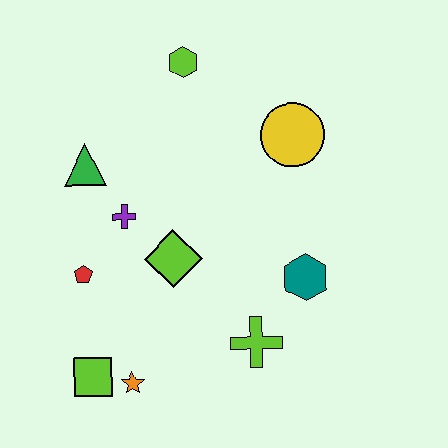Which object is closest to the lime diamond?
The purple cross is closest to the lime diamond.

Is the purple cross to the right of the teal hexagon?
No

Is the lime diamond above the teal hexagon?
Yes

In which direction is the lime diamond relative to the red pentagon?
The lime diamond is to the right of the red pentagon.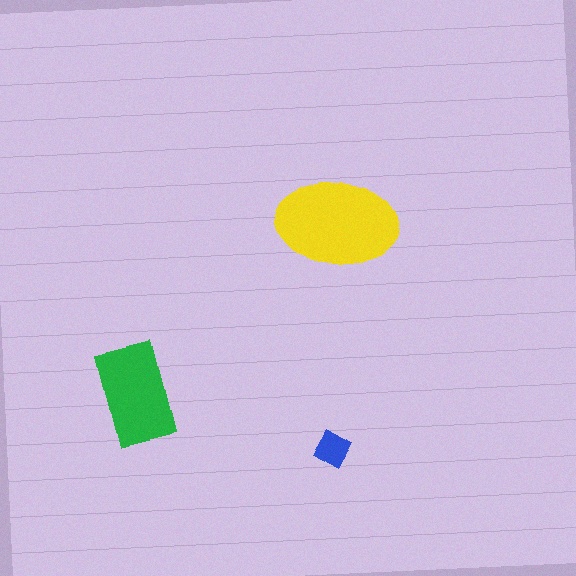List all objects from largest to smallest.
The yellow ellipse, the green rectangle, the blue diamond.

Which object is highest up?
The yellow ellipse is topmost.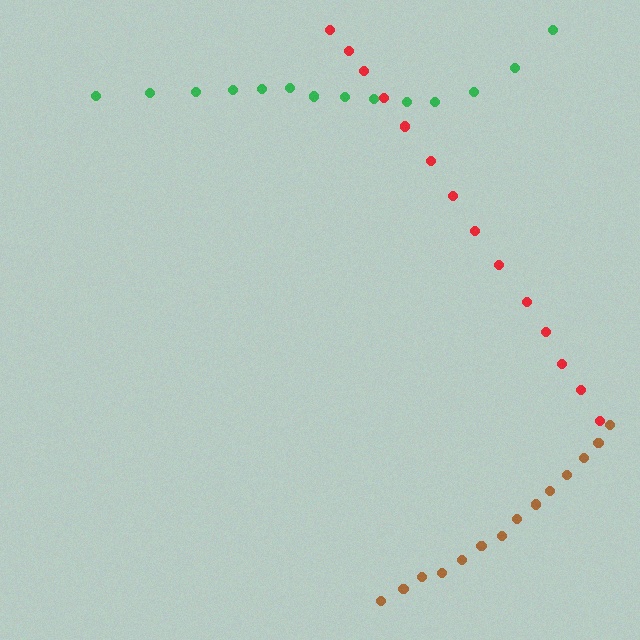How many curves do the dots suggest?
There are 3 distinct paths.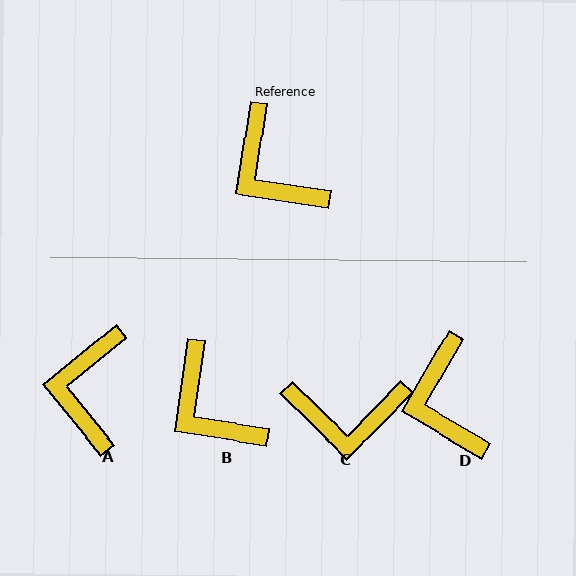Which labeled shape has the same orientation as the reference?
B.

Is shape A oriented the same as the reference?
No, it is off by about 43 degrees.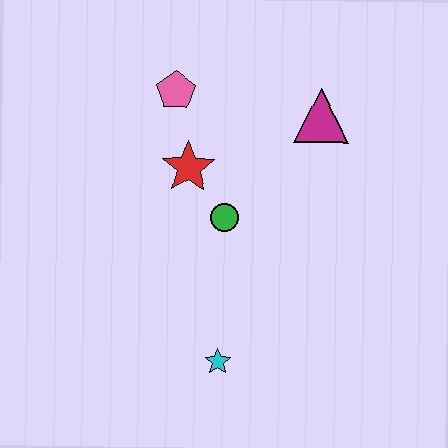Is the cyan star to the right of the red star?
Yes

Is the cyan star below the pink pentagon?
Yes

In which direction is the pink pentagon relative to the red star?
The pink pentagon is above the red star.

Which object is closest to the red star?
The green circle is closest to the red star.